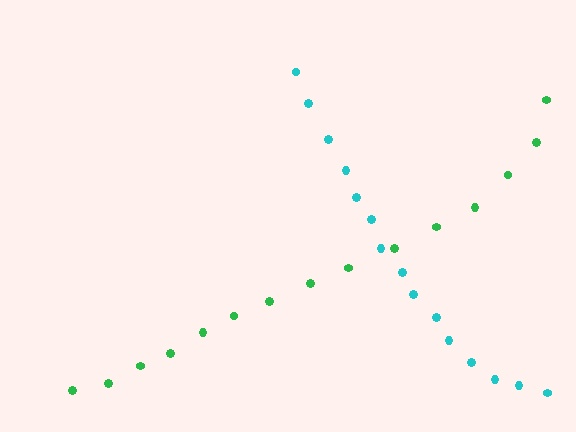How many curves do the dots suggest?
There are 2 distinct paths.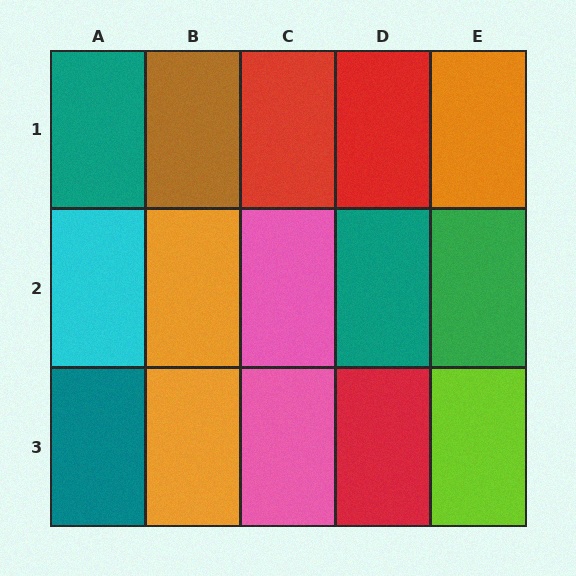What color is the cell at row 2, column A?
Cyan.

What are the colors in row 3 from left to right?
Teal, orange, pink, red, lime.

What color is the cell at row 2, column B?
Orange.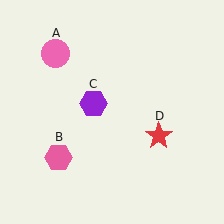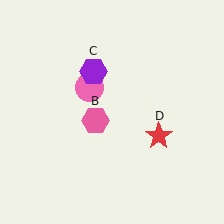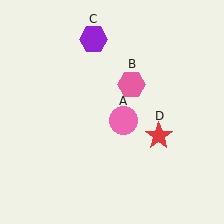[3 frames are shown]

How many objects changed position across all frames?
3 objects changed position: pink circle (object A), pink hexagon (object B), purple hexagon (object C).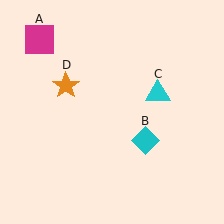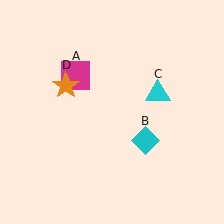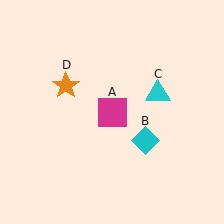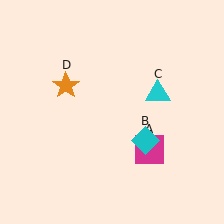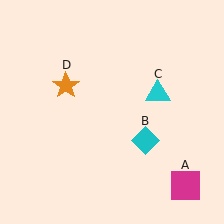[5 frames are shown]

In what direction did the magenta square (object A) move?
The magenta square (object A) moved down and to the right.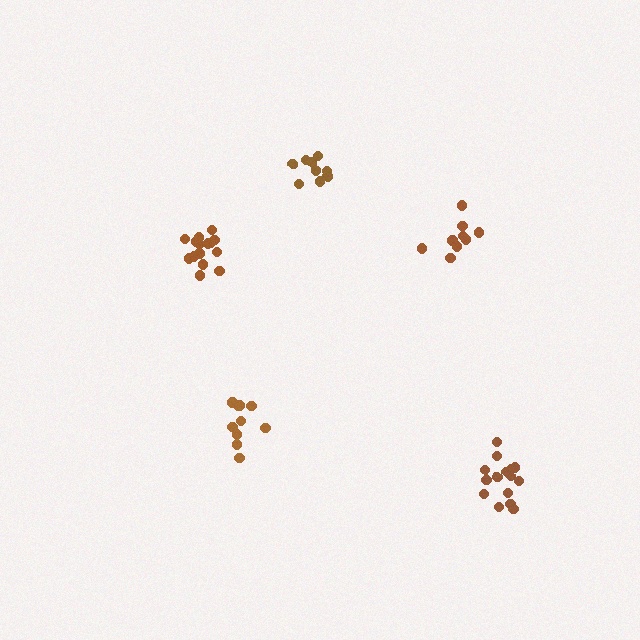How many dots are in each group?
Group 1: 9 dots, Group 2: 15 dots, Group 3: 10 dots, Group 4: 15 dots, Group 5: 10 dots (59 total).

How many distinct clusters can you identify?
There are 5 distinct clusters.